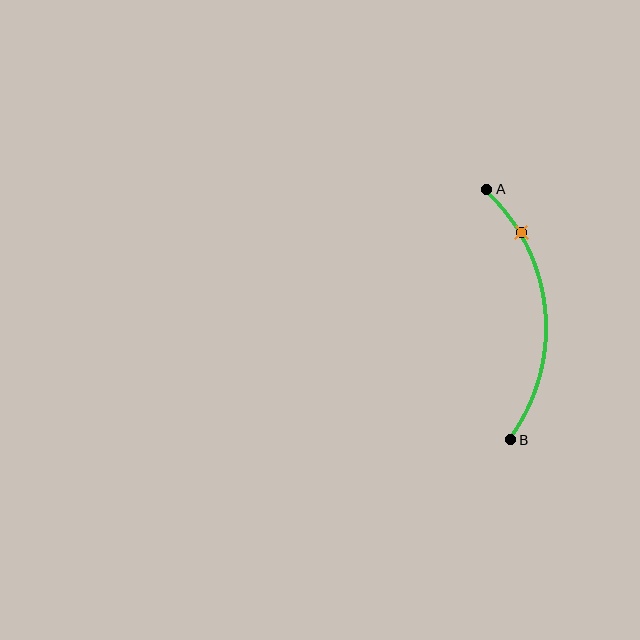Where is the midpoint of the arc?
The arc midpoint is the point on the curve farthest from the straight line joining A and B. It sits to the right of that line.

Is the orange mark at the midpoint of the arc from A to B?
No. The orange mark lies on the arc but is closer to endpoint A. The arc midpoint would be at the point on the curve equidistant along the arc from both A and B.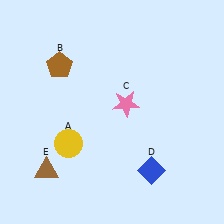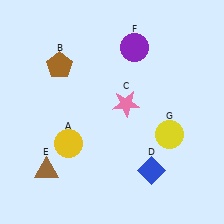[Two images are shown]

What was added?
A purple circle (F), a yellow circle (G) were added in Image 2.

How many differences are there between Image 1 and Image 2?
There are 2 differences between the two images.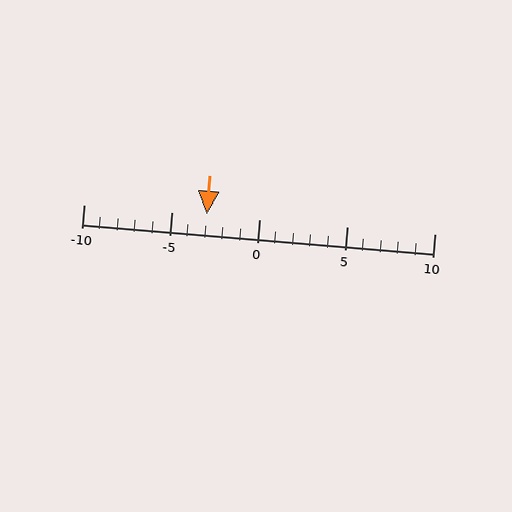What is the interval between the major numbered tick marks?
The major tick marks are spaced 5 units apart.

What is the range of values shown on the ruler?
The ruler shows values from -10 to 10.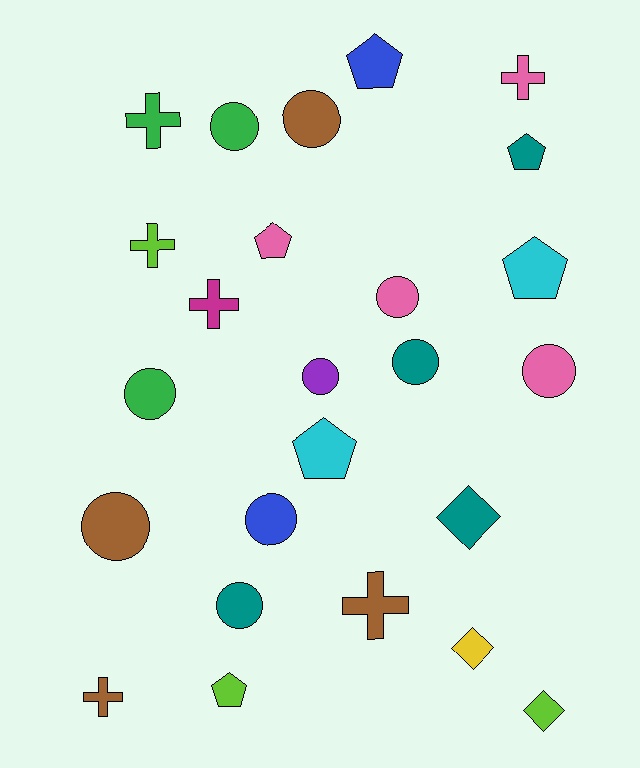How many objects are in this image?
There are 25 objects.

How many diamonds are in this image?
There are 3 diamonds.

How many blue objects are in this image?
There are 2 blue objects.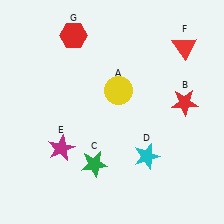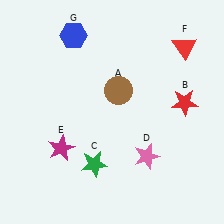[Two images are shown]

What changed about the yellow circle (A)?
In Image 1, A is yellow. In Image 2, it changed to brown.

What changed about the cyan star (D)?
In Image 1, D is cyan. In Image 2, it changed to pink.